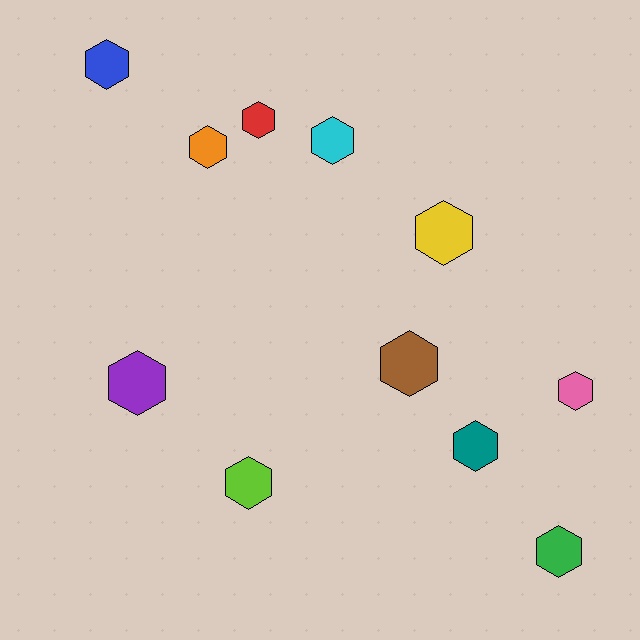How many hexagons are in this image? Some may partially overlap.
There are 11 hexagons.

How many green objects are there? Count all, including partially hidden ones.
There is 1 green object.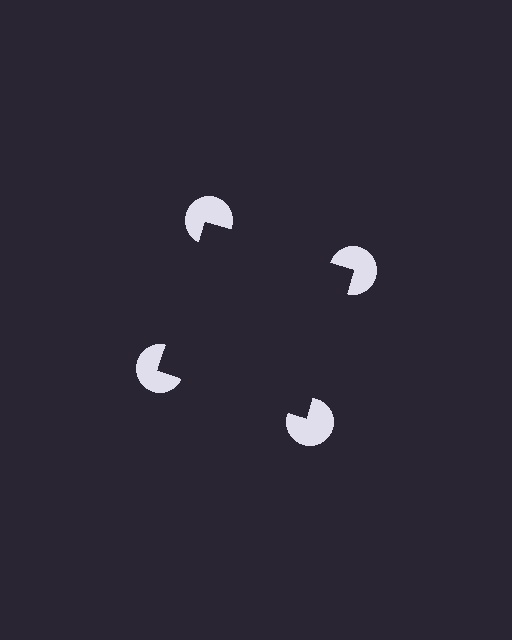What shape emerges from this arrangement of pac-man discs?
An illusory square — its edges are inferred from the aligned wedge cuts in the pac-man discs, not physically drawn.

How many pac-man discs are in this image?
There are 4 — one at each vertex of the illusory square.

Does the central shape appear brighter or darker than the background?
It typically appears slightly darker than the background, even though no actual brightness change is drawn.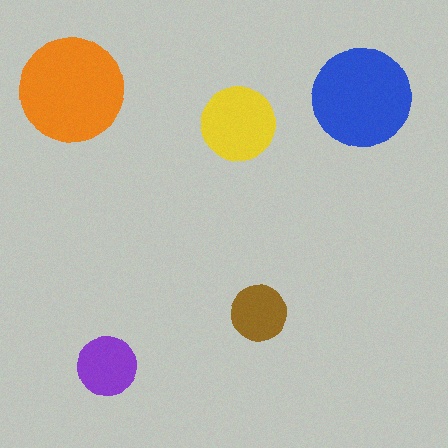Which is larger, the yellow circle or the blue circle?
The blue one.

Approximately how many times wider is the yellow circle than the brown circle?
About 1.5 times wider.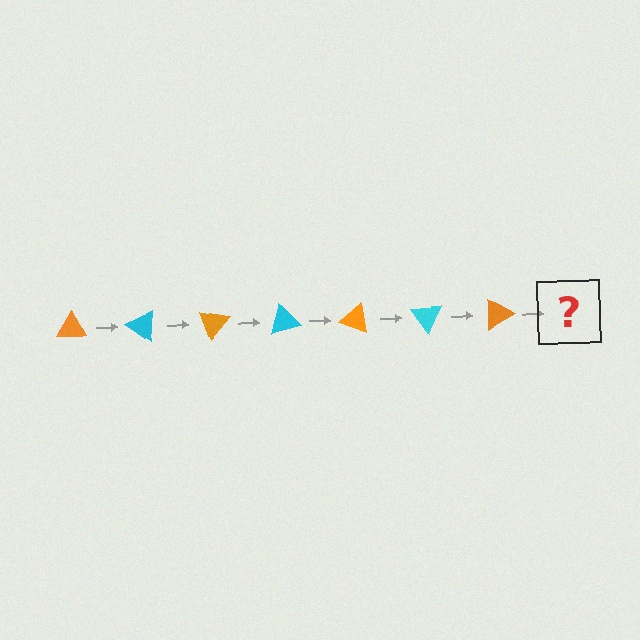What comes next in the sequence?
The next element should be a cyan triangle, rotated 245 degrees from the start.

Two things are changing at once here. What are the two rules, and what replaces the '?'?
The two rules are that it rotates 35 degrees each step and the color cycles through orange and cyan. The '?' should be a cyan triangle, rotated 245 degrees from the start.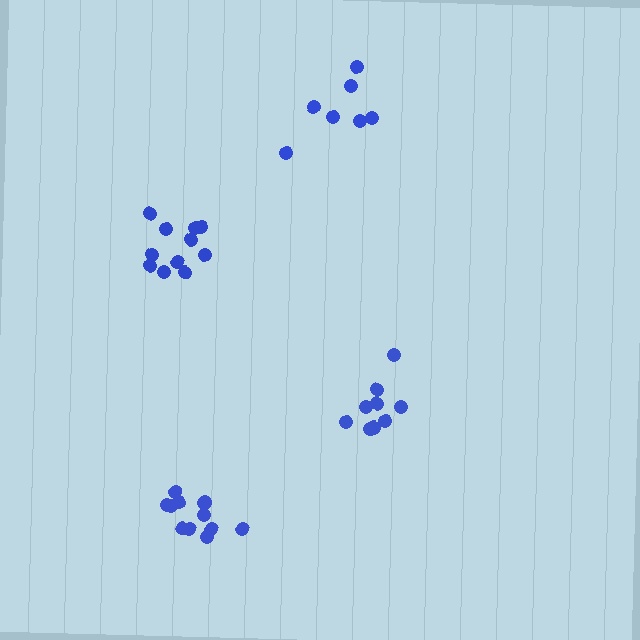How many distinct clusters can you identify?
There are 4 distinct clusters.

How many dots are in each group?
Group 1: 12 dots, Group 2: 9 dots, Group 3: 11 dots, Group 4: 7 dots (39 total).